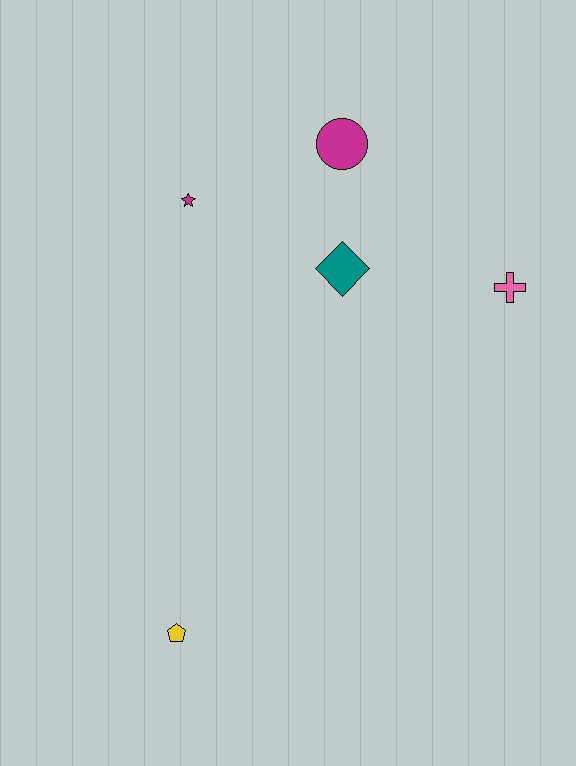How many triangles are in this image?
There are no triangles.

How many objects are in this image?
There are 5 objects.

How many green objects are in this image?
There are no green objects.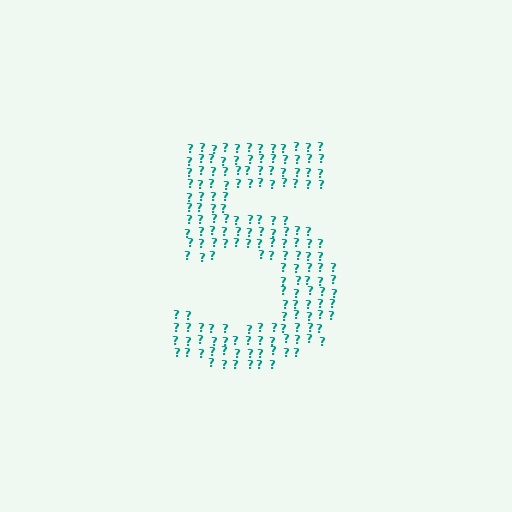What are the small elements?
The small elements are question marks.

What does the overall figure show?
The overall figure shows the digit 5.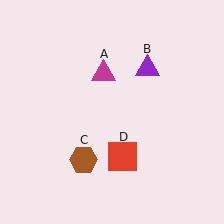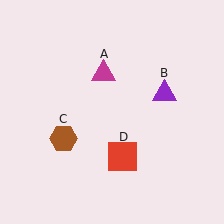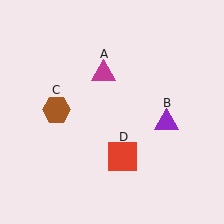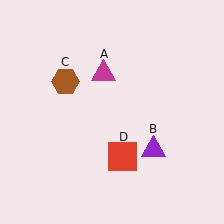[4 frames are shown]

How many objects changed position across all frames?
2 objects changed position: purple triangle (object B), brown hexagon (object C).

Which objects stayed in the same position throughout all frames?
Magenta triangle (object A) and red square (object D) remained stationary.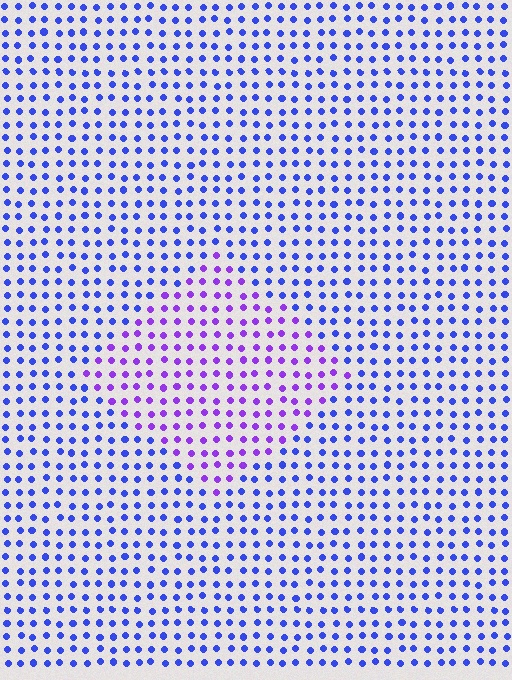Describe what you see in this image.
The image is filled with small blue elements in a uniform arrangement. A diamond-shaped region is visible where the elements are tinted to a slightly different hue, forming a subtle color boundary.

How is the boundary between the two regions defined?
The boundary is defined purely by a slight shift in hue (about 39 degrees). Spacing, size, and orientation are identical on both sides.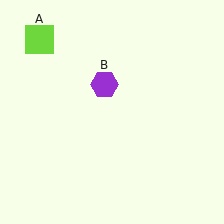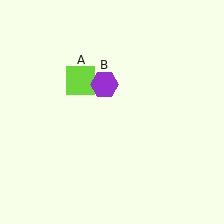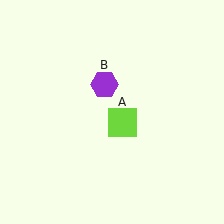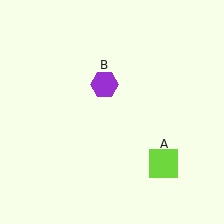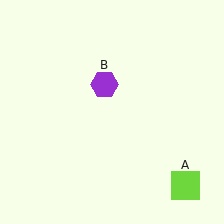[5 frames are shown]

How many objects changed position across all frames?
1 object changed position: lime square (object A).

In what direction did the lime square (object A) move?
The lime square (object A) moved down and to the right.